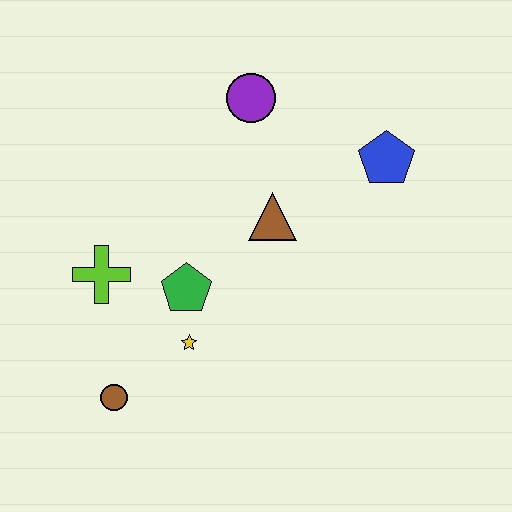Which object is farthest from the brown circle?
The blue pentagon is farthest from the brown circle.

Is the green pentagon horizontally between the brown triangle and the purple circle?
No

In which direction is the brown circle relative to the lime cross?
The brown circle is below the lime cross.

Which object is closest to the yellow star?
The green pentagon is closest to the yellow star.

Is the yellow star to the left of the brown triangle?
Yes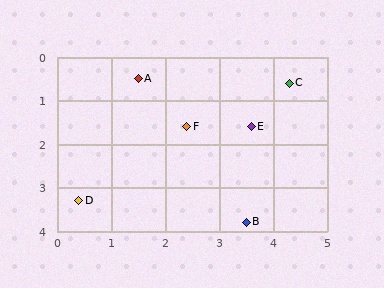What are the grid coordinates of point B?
Point B is at approximately (3.5, 3.8).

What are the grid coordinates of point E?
Point E is at approximately (3.6, 1.6).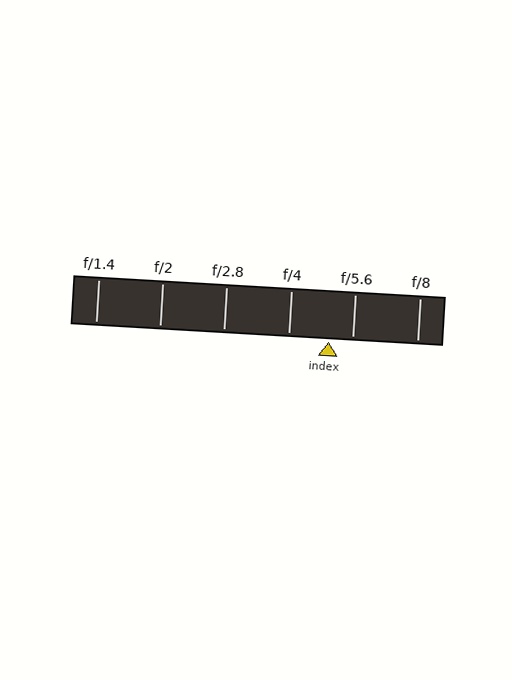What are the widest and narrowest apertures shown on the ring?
The widest aperture shown is f/1.4 and the narrowest is f/8.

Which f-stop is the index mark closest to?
The index mark is closest to f/5.6.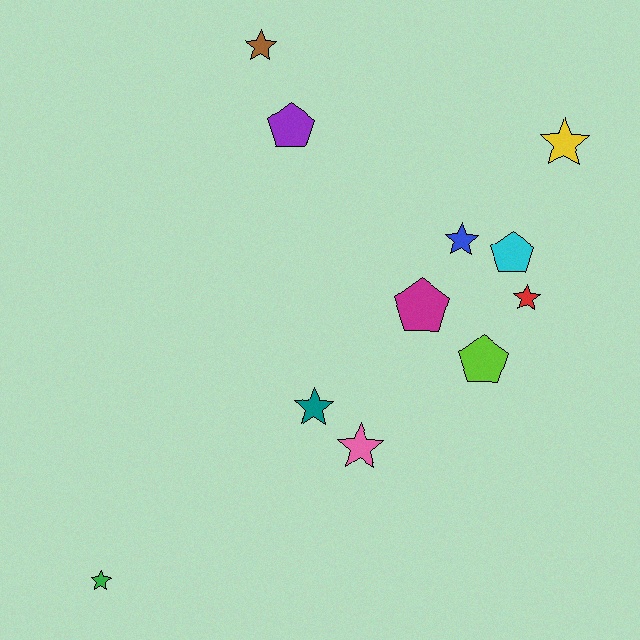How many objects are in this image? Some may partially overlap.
There are 11 objects.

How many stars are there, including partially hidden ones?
There are 7 stars.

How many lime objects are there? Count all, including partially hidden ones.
There is 1 lime object.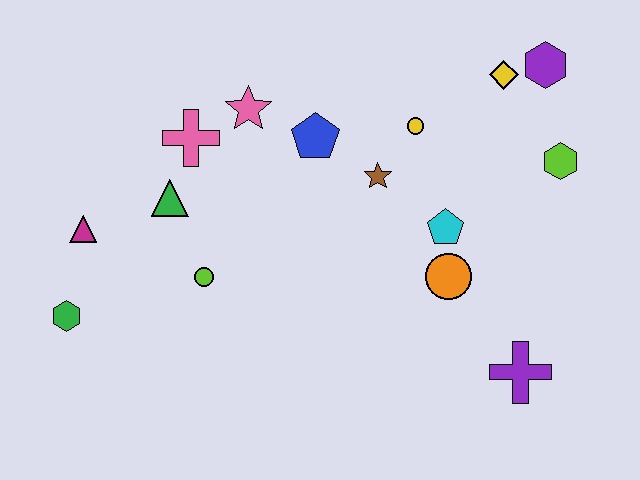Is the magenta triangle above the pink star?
No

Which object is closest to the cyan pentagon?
The orange circle is closest to the cyan pentagon.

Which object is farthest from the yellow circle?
The green hexagon is farthest from the yellow circle.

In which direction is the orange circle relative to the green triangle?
The orange circle is to the right of the green triangle.